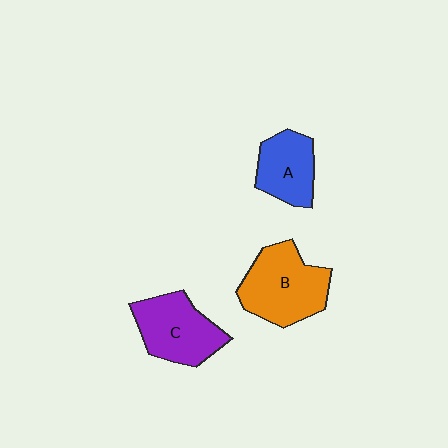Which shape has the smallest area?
Shape A (blue).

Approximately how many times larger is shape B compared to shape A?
Approximately 1.5 times.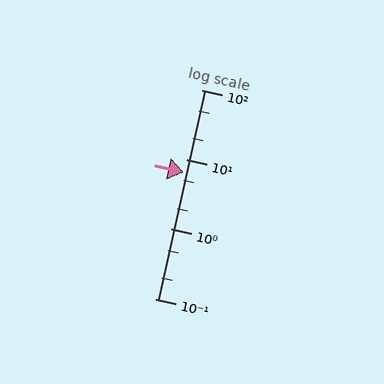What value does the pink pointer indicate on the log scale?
The pointer indicates approximately 6.5.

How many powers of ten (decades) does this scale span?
The scale spans 3 decades, from 0.1 to 100.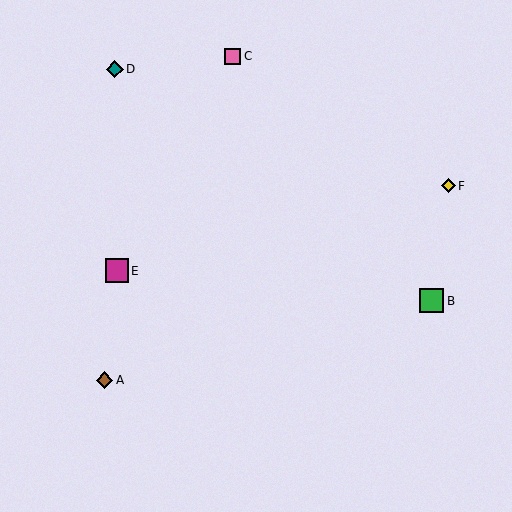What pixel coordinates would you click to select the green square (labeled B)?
Click at (432, 301) to select the green square B.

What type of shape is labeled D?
Shape D is a teal diamond.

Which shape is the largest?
The green square (labeled B) is the largest.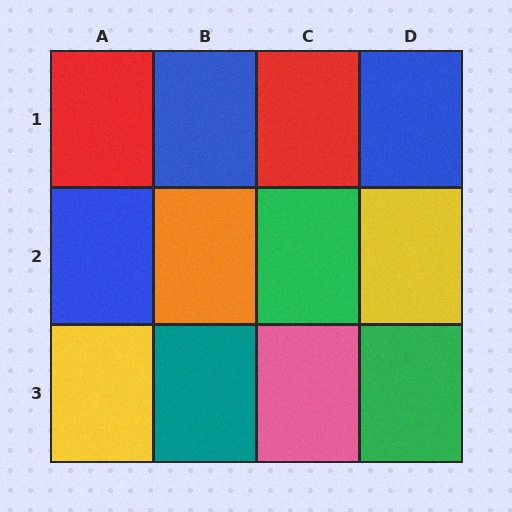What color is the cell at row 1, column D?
Blue.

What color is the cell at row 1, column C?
Red.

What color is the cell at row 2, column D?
Yellow.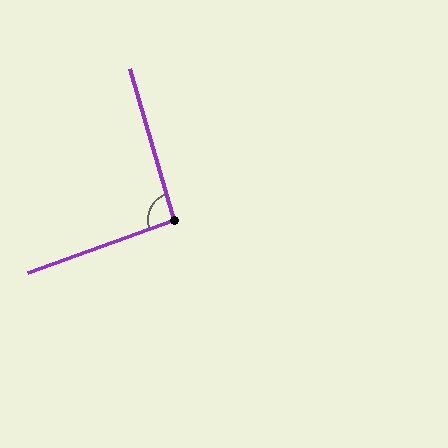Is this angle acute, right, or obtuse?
It is approximately a right angle.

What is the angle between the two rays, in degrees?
Approximately 94 degrees.